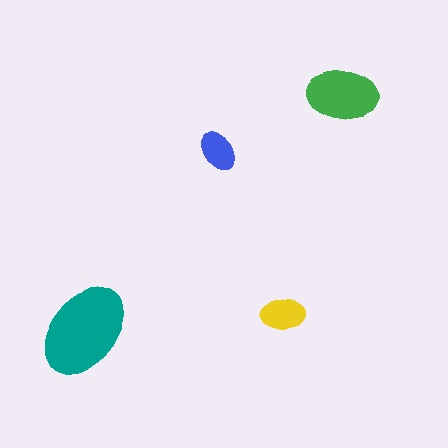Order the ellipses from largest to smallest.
the teal one, the green one, the yellow one, the blue one.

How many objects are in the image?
There are 4 objects in the image.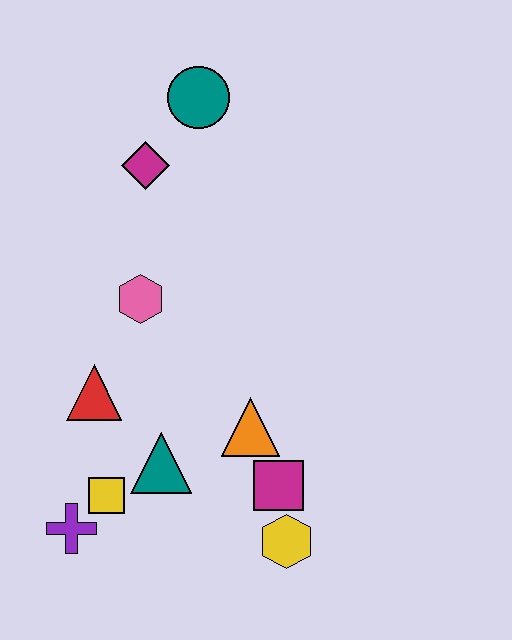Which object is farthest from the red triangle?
The teal circle is farthest from the red triangle.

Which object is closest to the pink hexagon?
The red triangle is closest to the pink hexagon.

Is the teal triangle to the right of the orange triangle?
No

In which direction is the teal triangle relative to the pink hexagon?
The teal triangle is below the pink hexagon.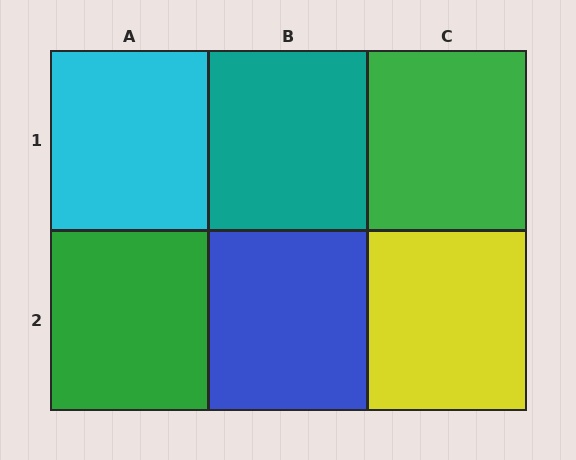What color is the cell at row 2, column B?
Blue.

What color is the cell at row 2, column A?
Green.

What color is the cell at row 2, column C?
Yellow.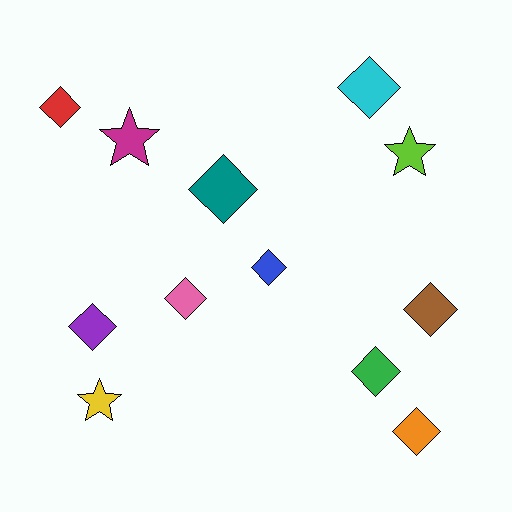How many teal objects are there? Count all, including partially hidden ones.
There is 1 teal object.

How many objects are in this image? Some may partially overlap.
There are 12 objects.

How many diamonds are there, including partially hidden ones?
There are 9 diamonds.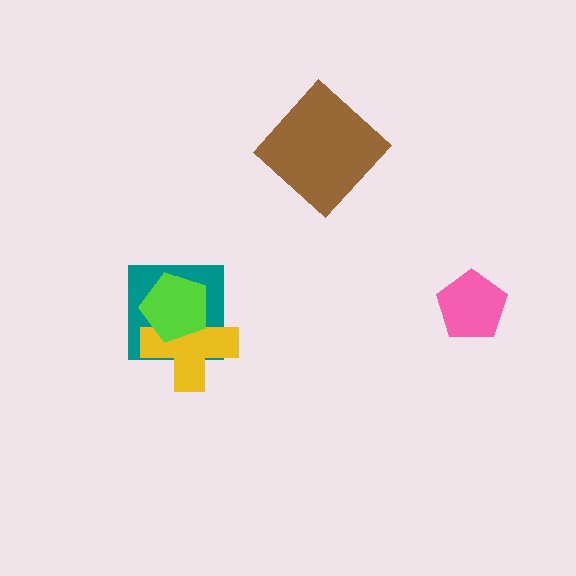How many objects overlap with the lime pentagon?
2 objects overlap with the lime pentagon.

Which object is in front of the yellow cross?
The lime pentagon is in front of the yellow cross.